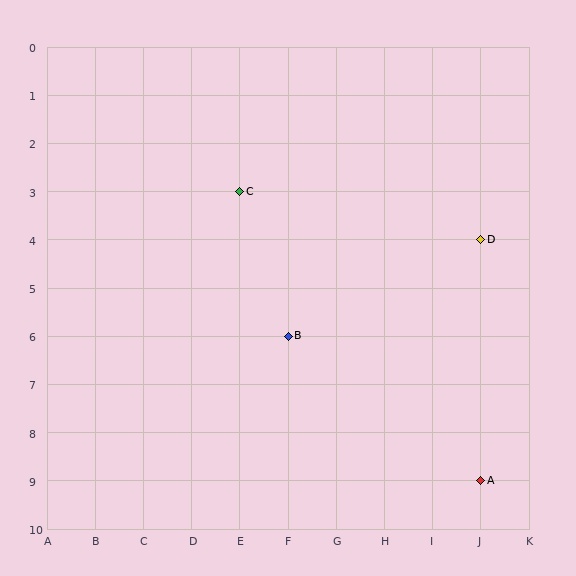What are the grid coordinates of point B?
Point B is at grid coordinates (F, 6).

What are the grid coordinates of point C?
Point C is at grid coordinates (E, 3).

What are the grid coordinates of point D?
Point D is at grid coordinates (J, 4).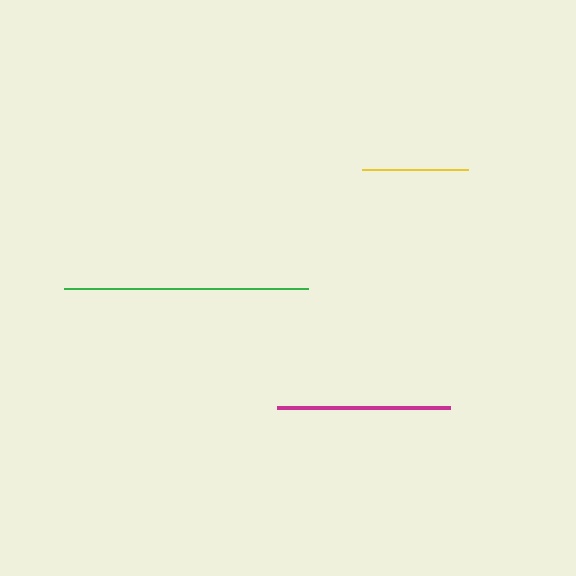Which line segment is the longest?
The green line is the longest at approximately 243 pixels.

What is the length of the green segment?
The green segment is approximately 243 pixels long.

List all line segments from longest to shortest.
From longest to shortest: green, magenta, yellow.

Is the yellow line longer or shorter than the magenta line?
The magenta line is longer than the yellow line.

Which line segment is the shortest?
The yellow line is the shortest at approximately 106 pixels.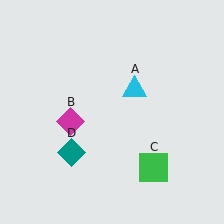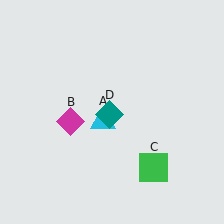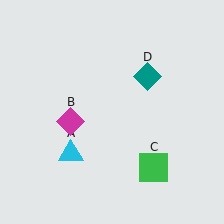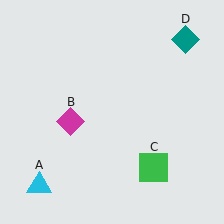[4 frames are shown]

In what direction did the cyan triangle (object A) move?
The cyan triangle (object A) moved down and to the left.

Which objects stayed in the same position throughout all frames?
Magenta diamond (object B) and green square (object C) remained stationary.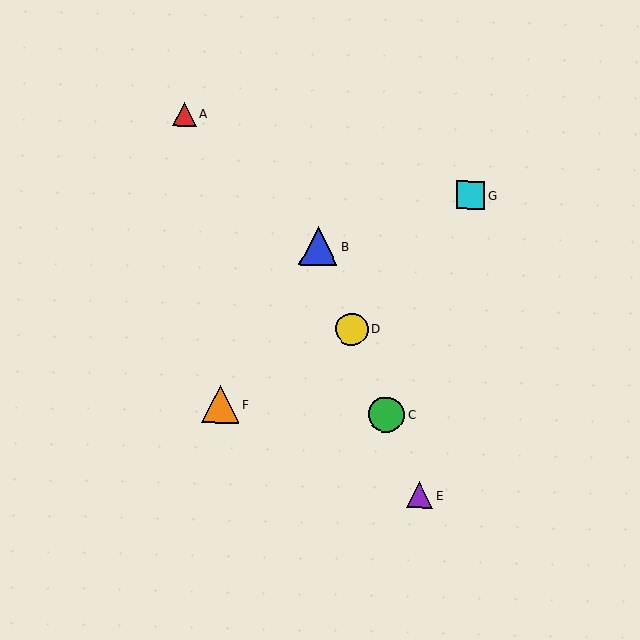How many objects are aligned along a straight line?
4 objects (B, C, D, E) are aligned along a straight line.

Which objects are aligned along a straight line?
Objects B, C, D, E are aligned along a straight line.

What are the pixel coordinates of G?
Object G is at (471, 196).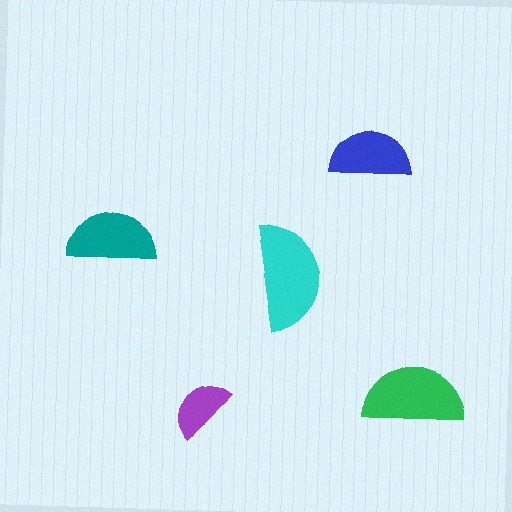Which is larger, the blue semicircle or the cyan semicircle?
The cyan one.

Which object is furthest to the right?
The green semicircle is rightmost.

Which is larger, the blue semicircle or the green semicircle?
The green one.